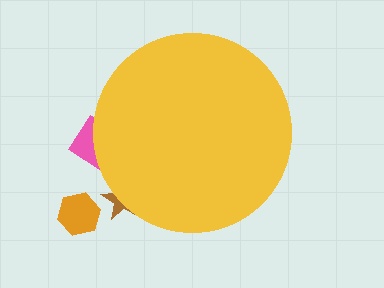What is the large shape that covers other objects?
A yellow circle.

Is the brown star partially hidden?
Yes, the brown star is partially hidden behind the yellow circle.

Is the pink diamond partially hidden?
Yes, the pink diamond is partially hidden behind the yellow circle.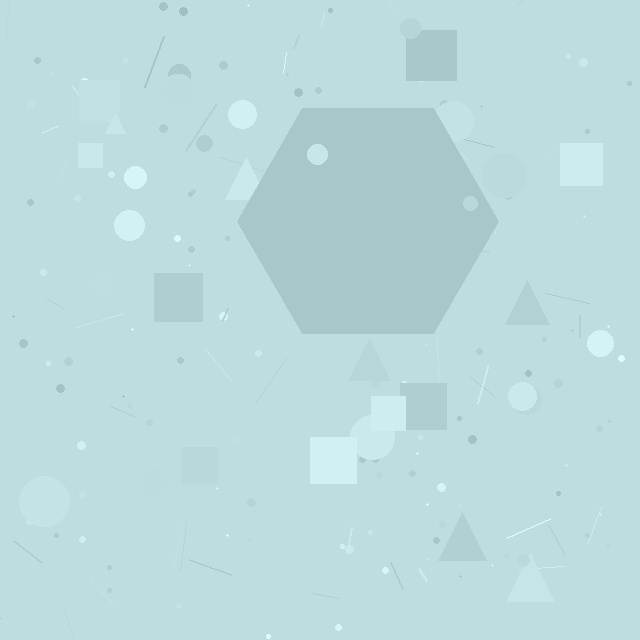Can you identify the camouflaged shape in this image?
The camouflaged shape is a hexagon.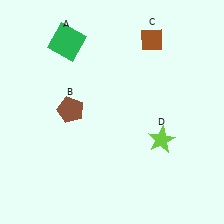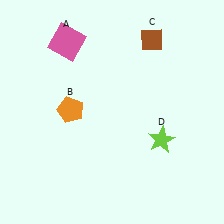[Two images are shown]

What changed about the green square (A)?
In Image 1, A is green. In Image 2, it changed to pink.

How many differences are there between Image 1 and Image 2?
There are 2 differences between the two images.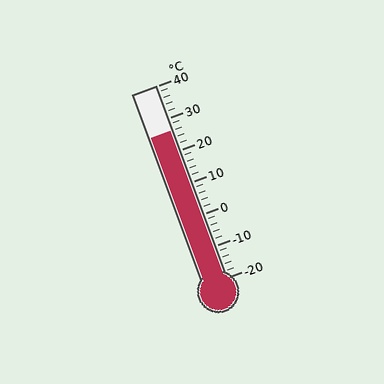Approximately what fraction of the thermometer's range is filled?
The thermometer is filled to approximately 75% of its range.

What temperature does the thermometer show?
The thermometer shows approximately 26°C.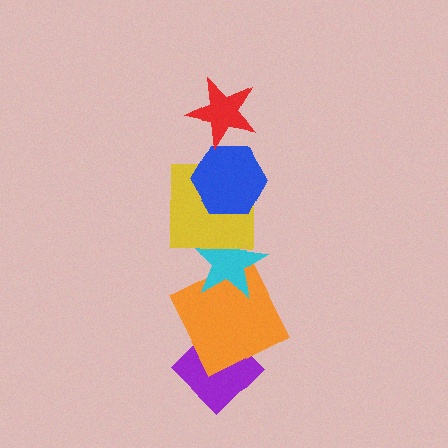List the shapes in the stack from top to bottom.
From top to bottom: the red star, the blue hexagon, the yellow square, the cyan star, the orange square, the purple diamond.